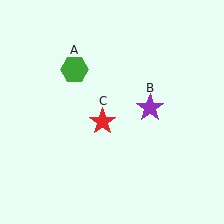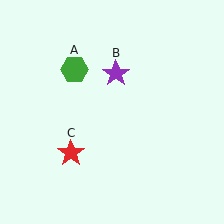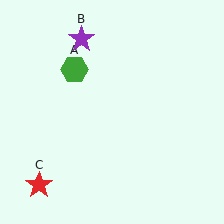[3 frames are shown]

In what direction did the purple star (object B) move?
The purple star (object B) moved up and to the left.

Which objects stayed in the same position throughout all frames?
Green hexagon (object A) remained stationary.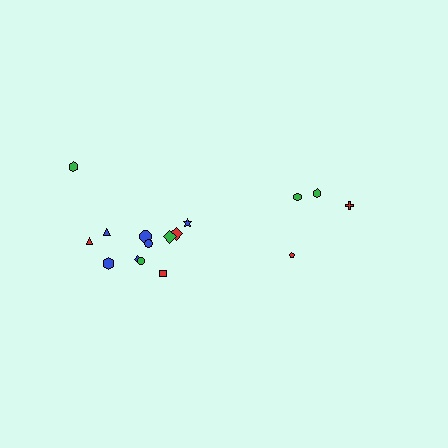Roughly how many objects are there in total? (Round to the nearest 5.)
Roughly 15 objects in total.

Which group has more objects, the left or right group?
The left group.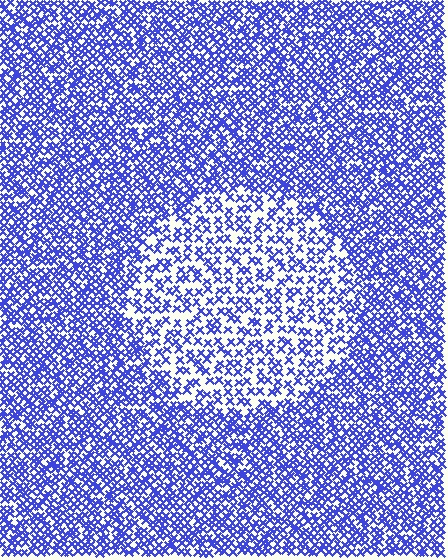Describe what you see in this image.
The image contains small blue elements arranged at two different densities. A circle-shaped region is visible where the elements are less densely packed than the surrounding area.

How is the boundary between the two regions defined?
The boundary is defined by a change in element density (approximately 1.9x ratio). All elements are the same color, size, and shape.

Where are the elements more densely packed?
The elements are more densely packed outside the circle boundary.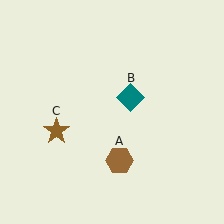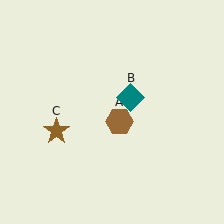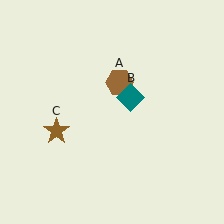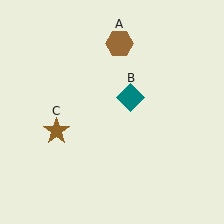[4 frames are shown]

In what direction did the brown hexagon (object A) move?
The brown hexagon (object A) moved up.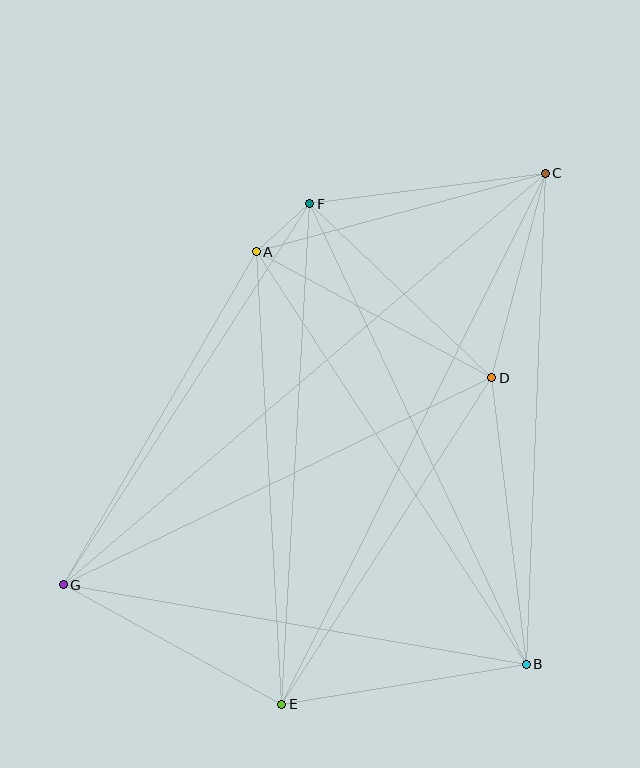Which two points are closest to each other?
Points A and F are closest to each other.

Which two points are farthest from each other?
Points C and G are farthest from each other.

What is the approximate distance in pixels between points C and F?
The distance between C and F is approximately 237 pixels.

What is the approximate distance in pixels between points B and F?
The distance between B and F is approximately 509 pixels.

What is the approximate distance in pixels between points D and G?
The distance between D and G is approximately 476 pixels.